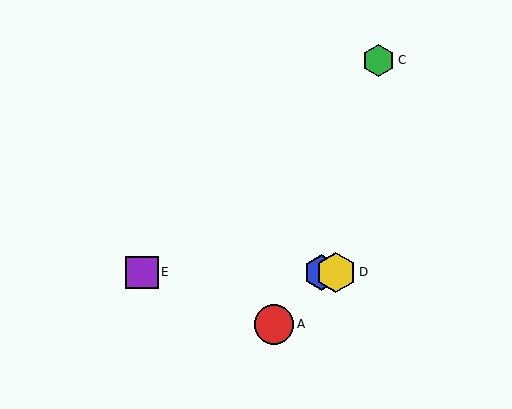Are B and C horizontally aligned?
No, B is at y≈272 and C is at y≈60.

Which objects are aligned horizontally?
Objects B, D, E are aligned horizontally.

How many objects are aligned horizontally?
3 objects (B, D, E) are aligned horizontally.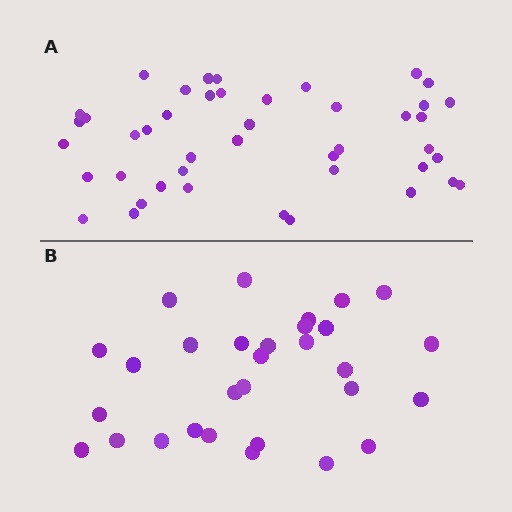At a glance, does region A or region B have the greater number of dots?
Region A (the top region) has more dots.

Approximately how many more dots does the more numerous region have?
Region A has approximately 15 more dots than region B.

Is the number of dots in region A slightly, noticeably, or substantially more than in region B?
Region A has substantially more. The ratio is roughly 1.5 to 1.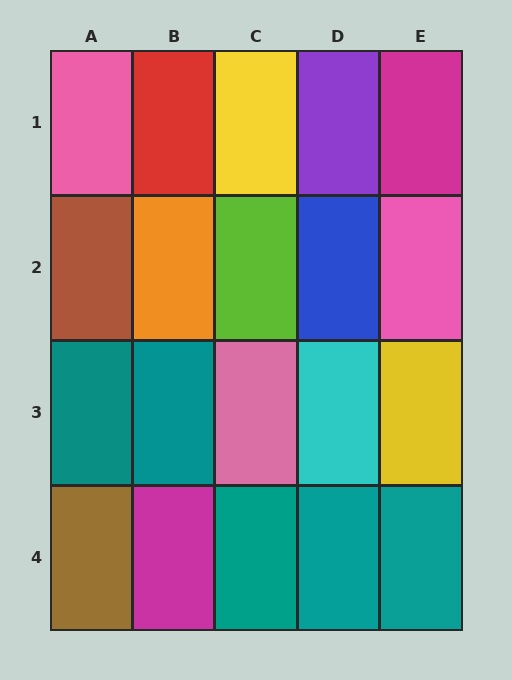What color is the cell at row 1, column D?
Purple.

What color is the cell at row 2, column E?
Pink.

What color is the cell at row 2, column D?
Blue.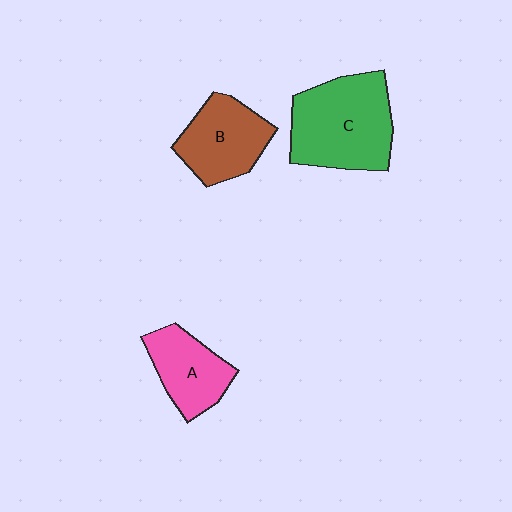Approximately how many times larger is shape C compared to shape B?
Approximately 1.5 times.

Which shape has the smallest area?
Shape A (pink).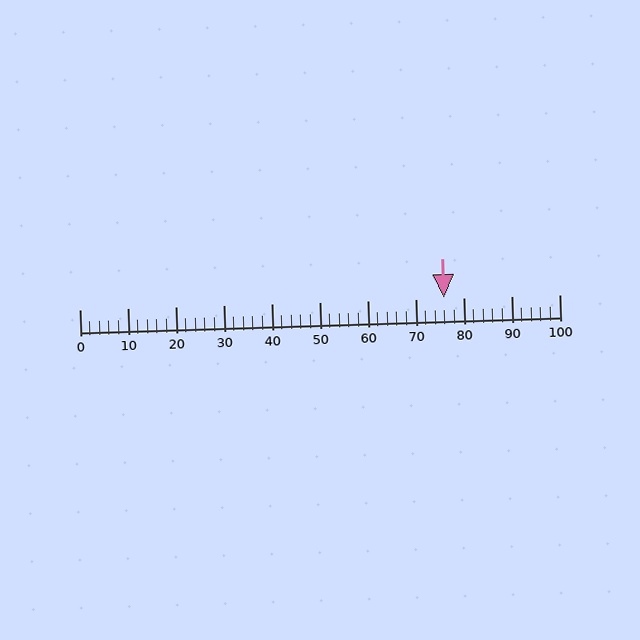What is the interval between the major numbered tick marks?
The major tick marks are spaced 10 units apart.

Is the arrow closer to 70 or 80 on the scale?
The arrow is closer to 80.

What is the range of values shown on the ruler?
The ruler shows values from 0 to 100.